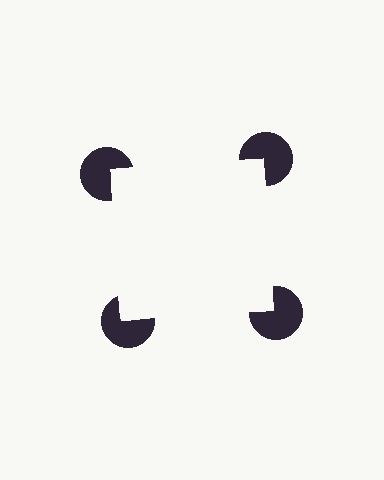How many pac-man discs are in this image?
There are 4 — one at each vertex of the illusory square.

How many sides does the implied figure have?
4 sides.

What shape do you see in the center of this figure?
An illusory square — its edges are inferred from the aligned wedge cuts in the pac-man discs, not physically drawn.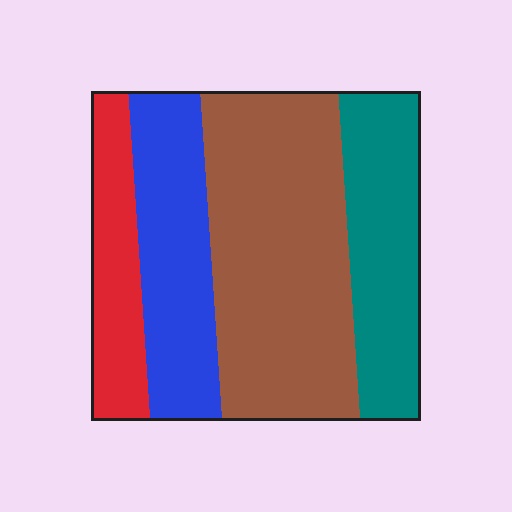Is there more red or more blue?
Blue.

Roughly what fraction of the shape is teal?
Teal takes up about one fifth (1/5) of the shape.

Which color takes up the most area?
Brown, at roughly 40%.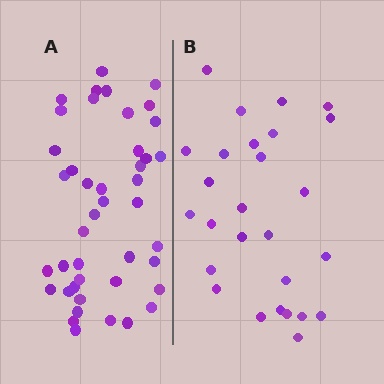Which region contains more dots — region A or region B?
Region A (the left region) has more dots.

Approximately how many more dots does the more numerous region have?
Region A has approximately 15 more dots than region B.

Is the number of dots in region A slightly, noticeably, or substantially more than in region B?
Region A has substantially more. The ratio is roughly 1.6 to 1.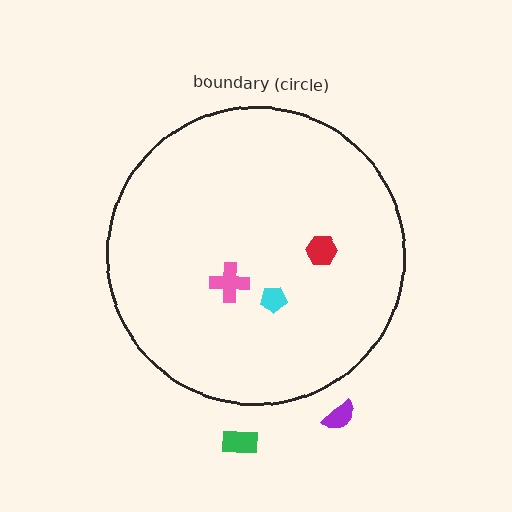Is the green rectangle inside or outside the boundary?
Outside.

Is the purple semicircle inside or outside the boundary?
Outside.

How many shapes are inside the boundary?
3 inside, 2 outside.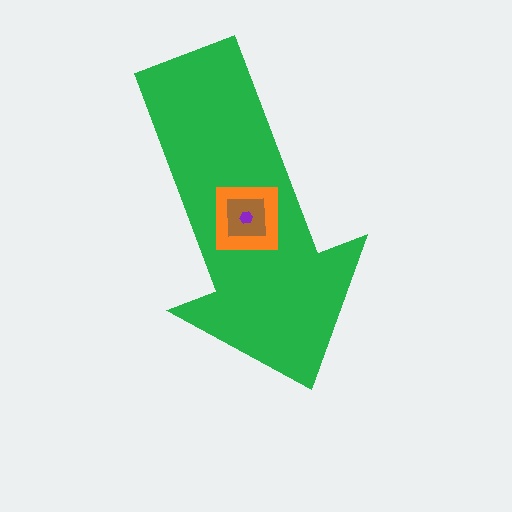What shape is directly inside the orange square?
The brown square.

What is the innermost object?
The purple hexagon.